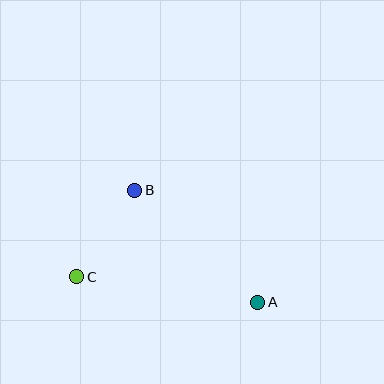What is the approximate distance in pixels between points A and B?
The distance between A and B is approximately 166 pixels.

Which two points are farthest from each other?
Points A and C are farthest from each other.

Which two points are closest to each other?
Points B and C are closest to each other.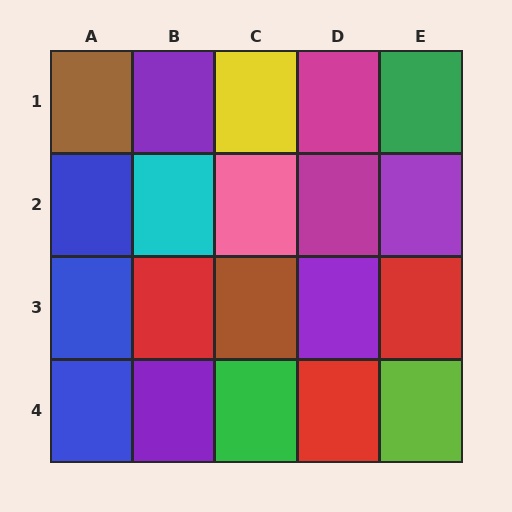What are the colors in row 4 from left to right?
Blue, purple, green, red, lime.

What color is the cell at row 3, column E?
Red.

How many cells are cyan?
1 cell is cyan.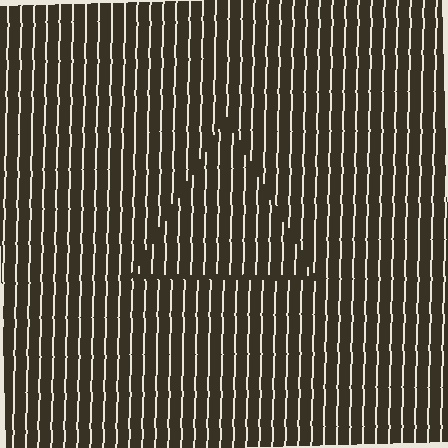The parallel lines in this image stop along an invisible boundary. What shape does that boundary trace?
An illusory triangle. The interior of the shape contains the same grating, shifted by half a period — the contour is defined by the phase discontinuity where line-ends from the inner and outer gratings abut.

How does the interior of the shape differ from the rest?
The interior of the shape contains the same grating, shifted by half a period — the contour is defined by the phase discontinuity where line-ends from the inner and outer gratings abut.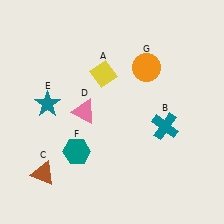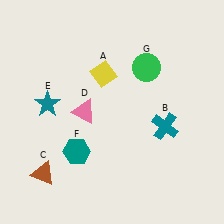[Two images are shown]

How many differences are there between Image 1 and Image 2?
There is 1 difference between the two images.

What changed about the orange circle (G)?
In Image 1, G is orange. In Image 2, it changed to green.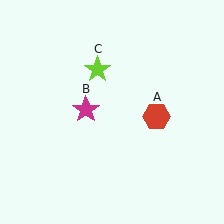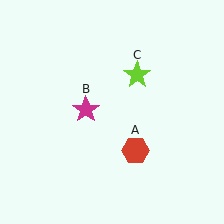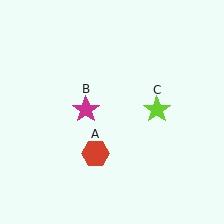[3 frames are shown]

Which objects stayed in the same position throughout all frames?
Magenta star (object B) remained stationary.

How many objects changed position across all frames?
2 objects changed position: red hexagon (object A), lime star (object C).